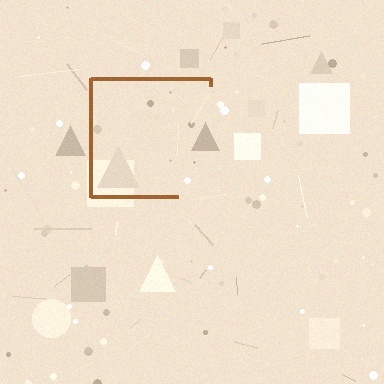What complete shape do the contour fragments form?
The contour fragments form a square.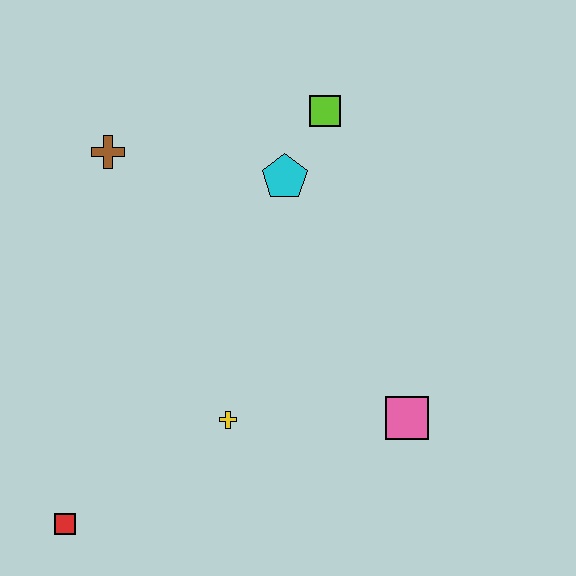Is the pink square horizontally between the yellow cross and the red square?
No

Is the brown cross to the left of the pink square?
Yes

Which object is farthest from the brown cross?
The pink square is farthest from the brown cross.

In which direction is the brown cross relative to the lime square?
The brown cross is to the left of the lime square.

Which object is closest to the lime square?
The cyan pentagon is closest to the lime square.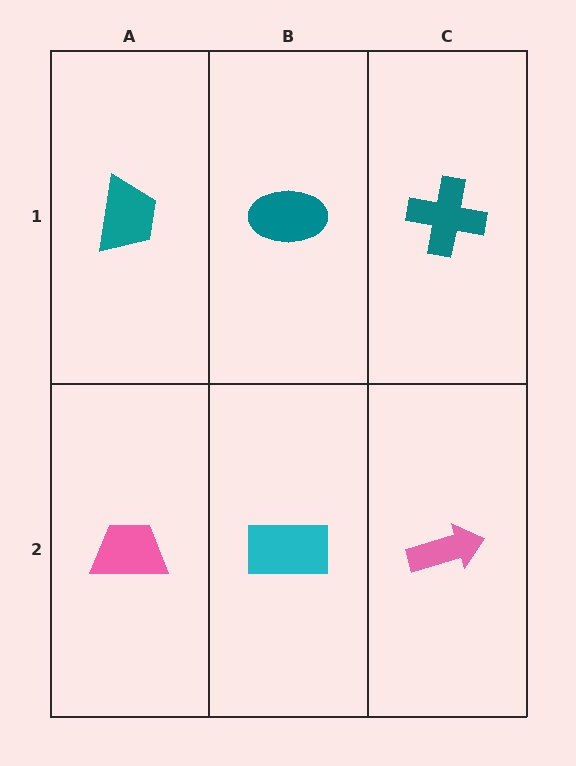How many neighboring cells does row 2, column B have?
3.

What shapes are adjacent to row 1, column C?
A pink arrow (row 2, column C), a teal ellipse (row 1, column B).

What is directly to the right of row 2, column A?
A cyan rectangle.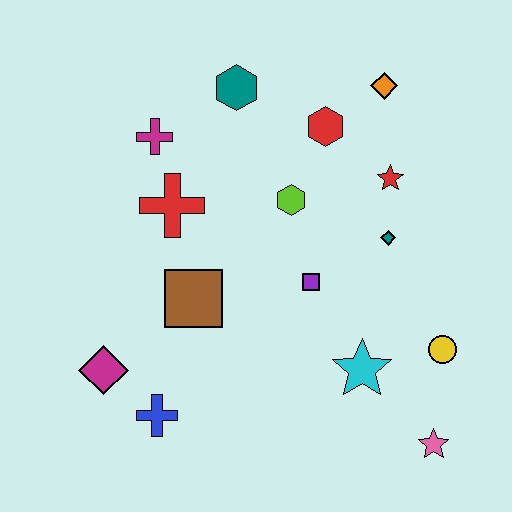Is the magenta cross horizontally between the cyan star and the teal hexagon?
No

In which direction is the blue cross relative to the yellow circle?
The blue cross is to the left of the yellow circle.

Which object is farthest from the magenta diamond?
The orange diamond is farthest from the magenta diamond.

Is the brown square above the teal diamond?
No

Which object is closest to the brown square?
The red cross is closest to the brown square.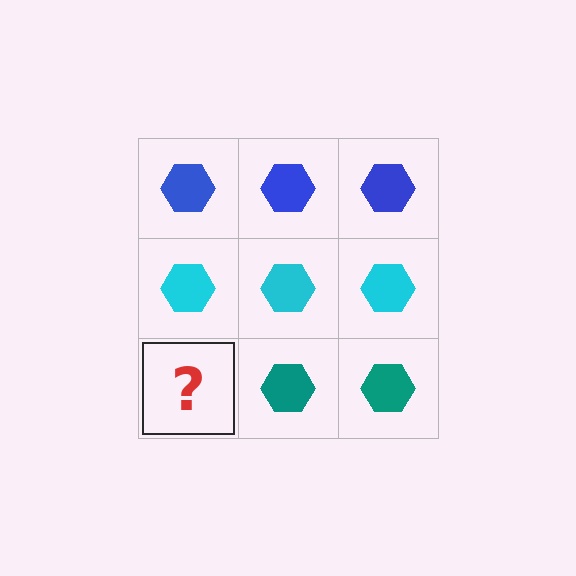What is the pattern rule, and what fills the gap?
The rule is that each row has a consistent color. The gap should be filled with a teal hexagon.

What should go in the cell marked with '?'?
The missing cell should contain a teal hexagon.